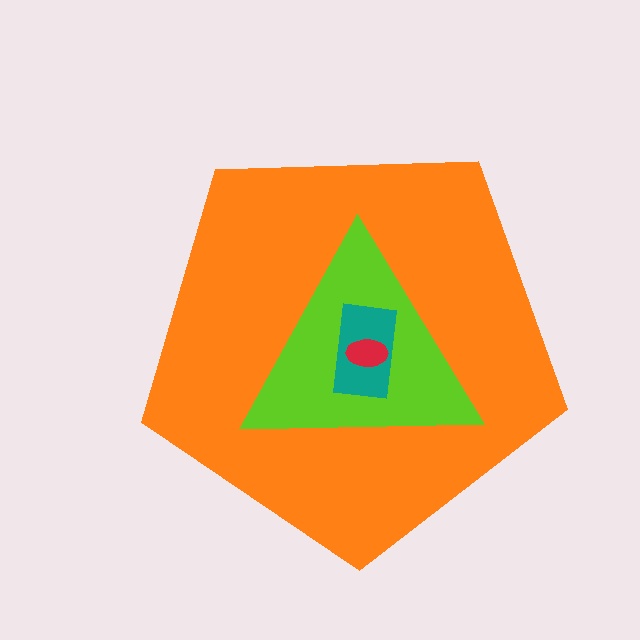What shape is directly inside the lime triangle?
The teal rectangle.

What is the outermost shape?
The orange pentagon.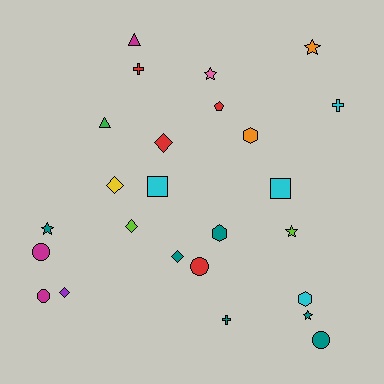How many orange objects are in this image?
There are 2 orange objects.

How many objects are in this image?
There are 25 objects.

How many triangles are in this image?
There are 2 triangles.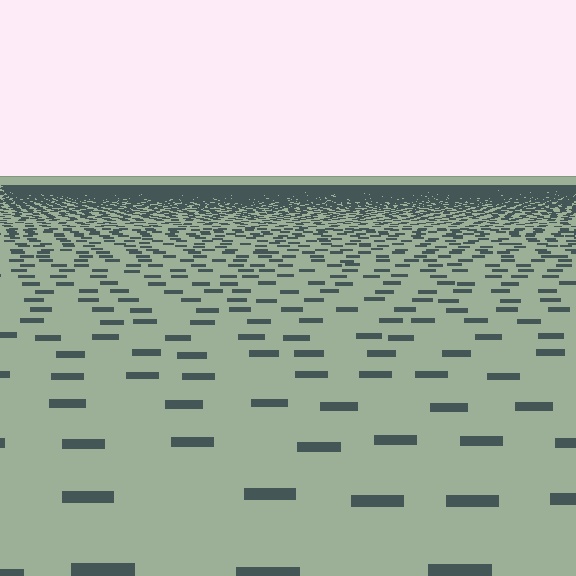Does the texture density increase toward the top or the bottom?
Density increases toward the top.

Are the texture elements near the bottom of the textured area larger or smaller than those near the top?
Larger. Near the bottom, elements are closer to the viewer and appear at a bigger on-screen size.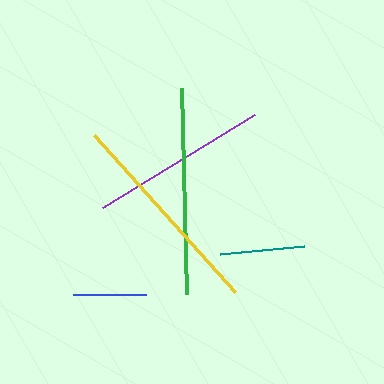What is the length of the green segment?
The green segment is approximately 206 pixels long.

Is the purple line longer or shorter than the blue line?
The purple line is longer than the blue line.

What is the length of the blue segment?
The blue segment is approximately 73 pixels long.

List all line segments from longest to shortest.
From longest to shortest: yellow, green, purple, teal, blue.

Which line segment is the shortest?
The blue line is the shortest at approximately 73 pixels.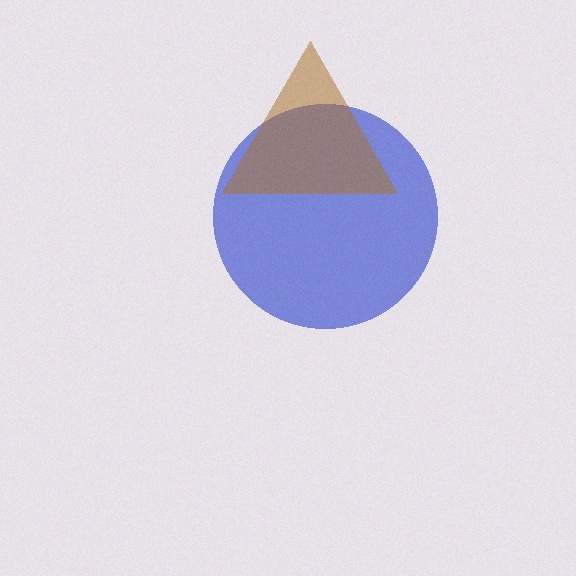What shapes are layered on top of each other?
The layered shapes are: a blue circle, a brown triangle.